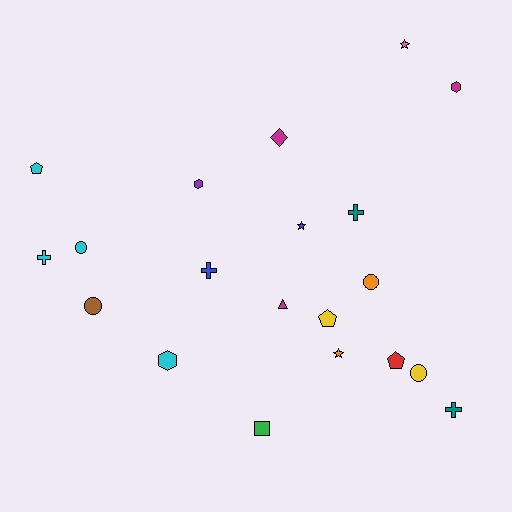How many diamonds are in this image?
There is 1 diamond.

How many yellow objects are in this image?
There are 2 yellow objects.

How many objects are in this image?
There are 20 objects.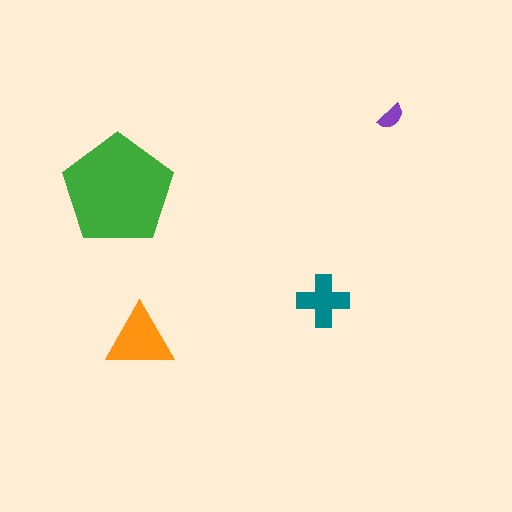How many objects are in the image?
There are 4 objects in the image.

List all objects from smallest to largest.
The purple semicircle, the teal cross, the orange triangle, the green pentagon.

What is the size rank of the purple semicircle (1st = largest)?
4th.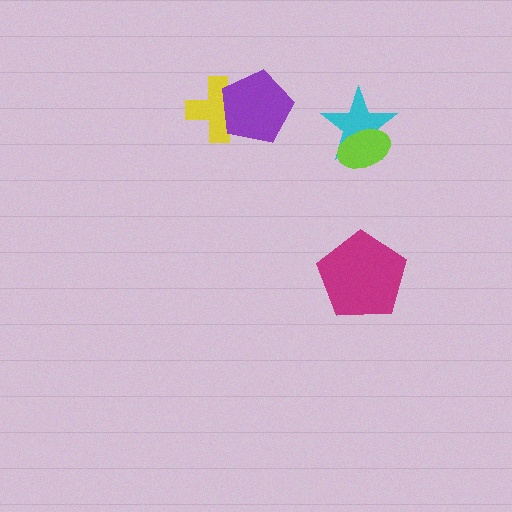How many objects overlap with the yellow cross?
1 object overlaps with the yellow cross.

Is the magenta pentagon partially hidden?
No, no other shape covers it.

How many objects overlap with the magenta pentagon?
0 objects overlap with the magenta pentagon.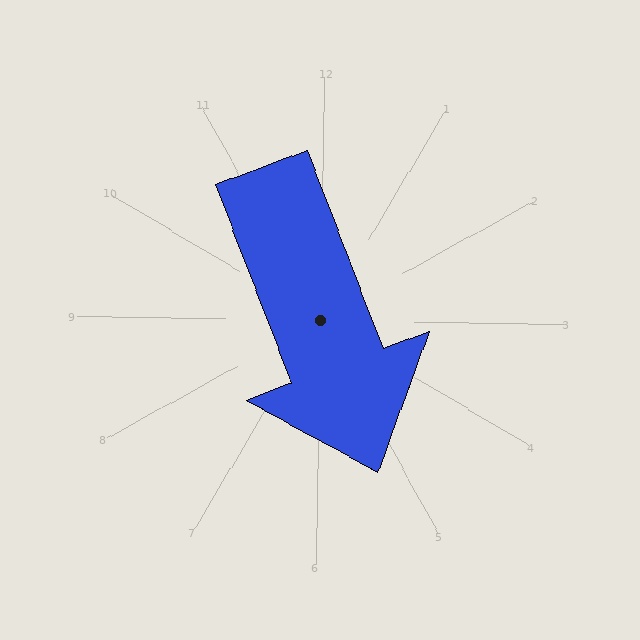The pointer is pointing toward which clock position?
Roughly 5 o'clock.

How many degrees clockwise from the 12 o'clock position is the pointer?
Approximately 158 degrees.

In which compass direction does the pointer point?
South.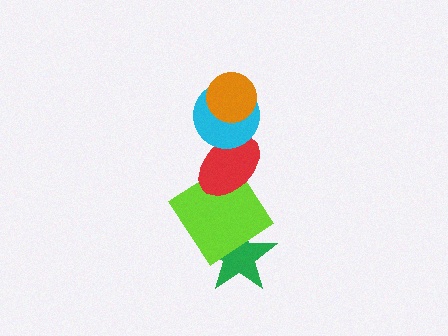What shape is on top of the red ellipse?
The cyan circle is on top of the red ellipse.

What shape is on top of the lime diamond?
The red ellipse is on top of the lime diamond.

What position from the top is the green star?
The green star is 5th from the top.